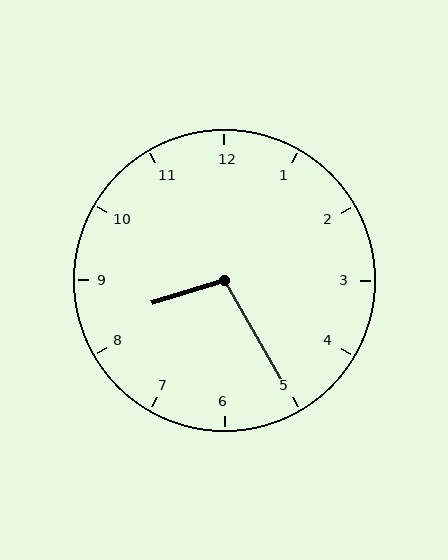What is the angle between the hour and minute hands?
Approximately 102 degrees.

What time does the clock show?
8:25.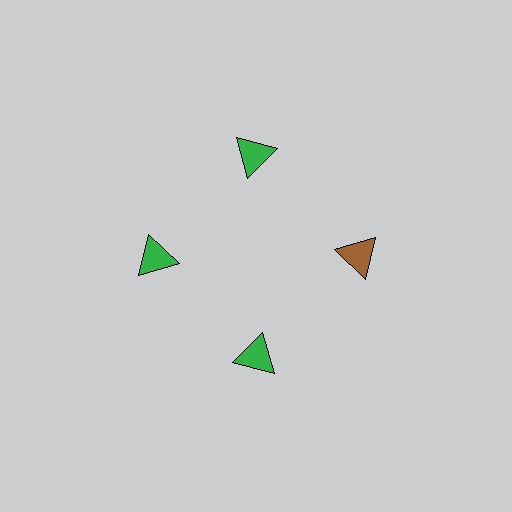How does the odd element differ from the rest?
It has a different color: brown instead of green.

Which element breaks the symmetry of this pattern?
The brown triangle at roughly the 3 o'clock position breaks the symmetry. All other shapes are green triangles.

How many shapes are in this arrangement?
There are 4 shapes arranged in a ring pattern.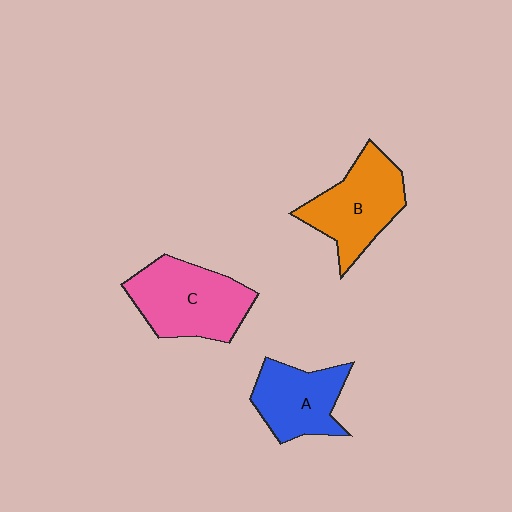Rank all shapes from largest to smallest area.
From largest to smallest: C (pink), B (orange), A (blue).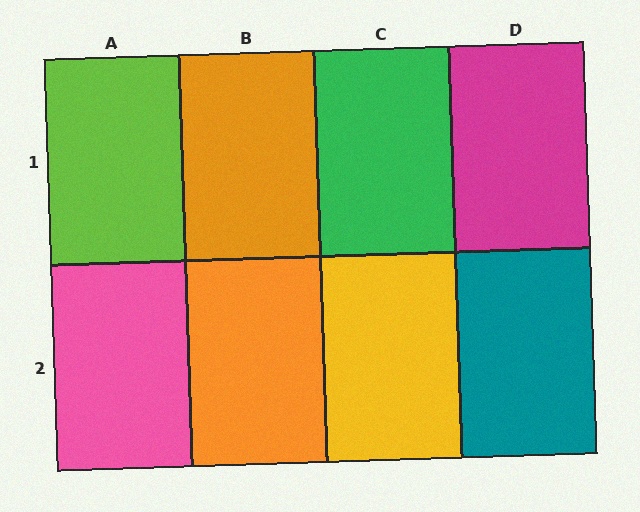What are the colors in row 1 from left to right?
Lime, orange, green, magenta.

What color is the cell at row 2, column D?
Teal.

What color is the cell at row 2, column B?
Orange.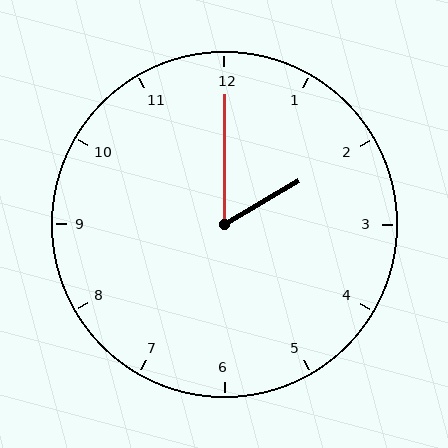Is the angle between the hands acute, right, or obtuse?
It is acute.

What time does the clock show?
2:00.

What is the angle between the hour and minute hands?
Approximately 60 degrees.